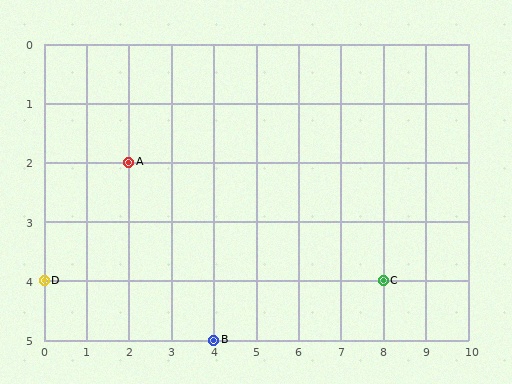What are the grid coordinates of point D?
Point D is at grid coordinates (0, 4).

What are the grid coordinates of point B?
Point B is at grid coordinates (4, 5).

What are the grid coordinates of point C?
Point C is at grid coordinates (8, 4).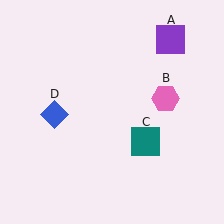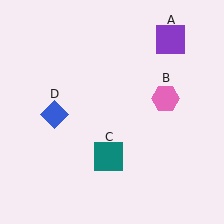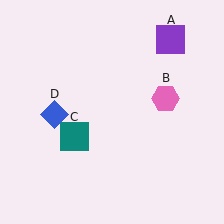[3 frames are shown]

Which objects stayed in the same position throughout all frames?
Purple square (object A) and pink hexagon (object B) and blue diamond (object D) remained stationary.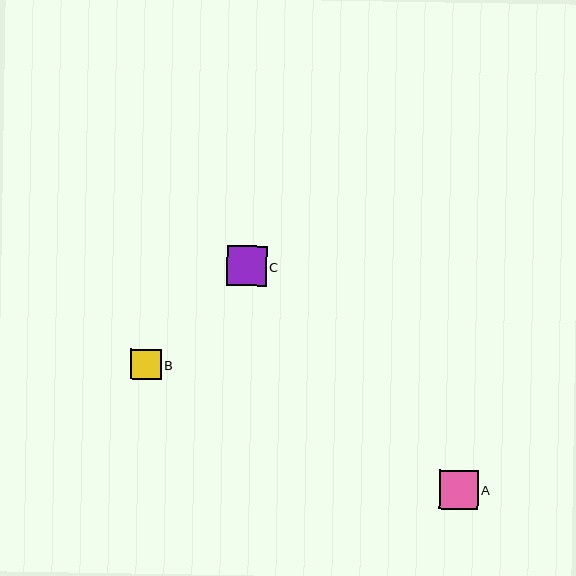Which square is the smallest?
Square B is the smallest with a size of approximately 30 pixels.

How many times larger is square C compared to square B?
Square C is approximately 1.3 times the size of square B.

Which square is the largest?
Square C is the largest with a size of approximately 39 pixels.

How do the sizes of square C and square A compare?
Square C and square A are approximately the same size.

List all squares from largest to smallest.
From largest to smallest: C, A, B.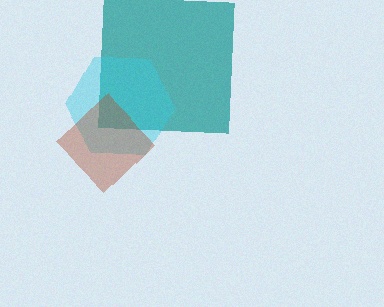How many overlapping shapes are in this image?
There are 3 overlapping shapes in the image.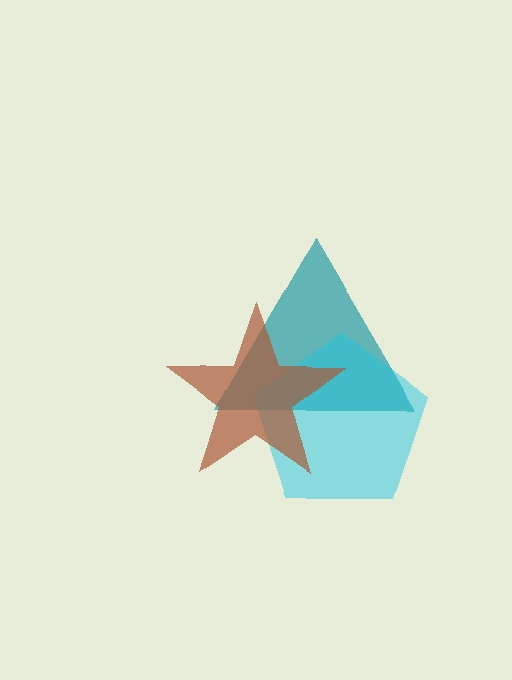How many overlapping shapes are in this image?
There are 3 overlapping shapes in the image.